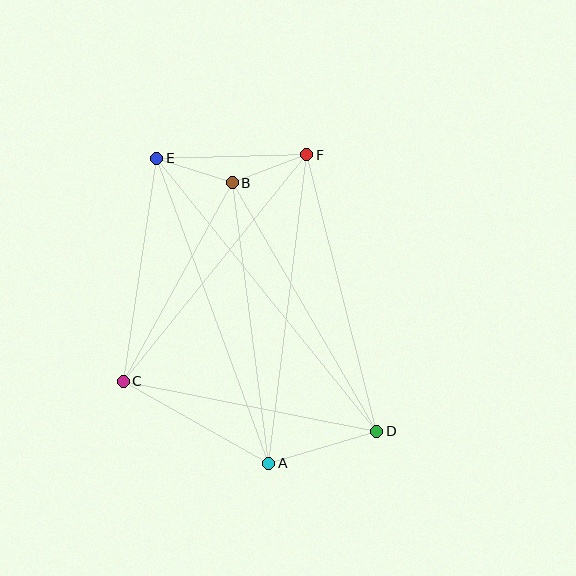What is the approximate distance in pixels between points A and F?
The distance between A and F is approximately 311 pixels.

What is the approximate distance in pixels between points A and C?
The distance between A and C is approximately 167 pixels.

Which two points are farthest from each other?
Points D and E are farthest from each other.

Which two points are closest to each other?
Points B and E are closest to each other.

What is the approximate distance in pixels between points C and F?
The distance between C and F is approximately 292 pixels.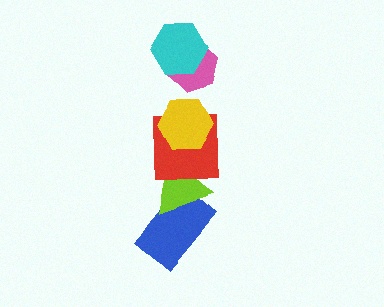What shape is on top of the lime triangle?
The red square is on top of the lime triangle.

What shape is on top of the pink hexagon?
The cyan hexagon is on top of the pink hexagon.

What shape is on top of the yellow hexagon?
The pink hexagon is on top of the yellow hexagon.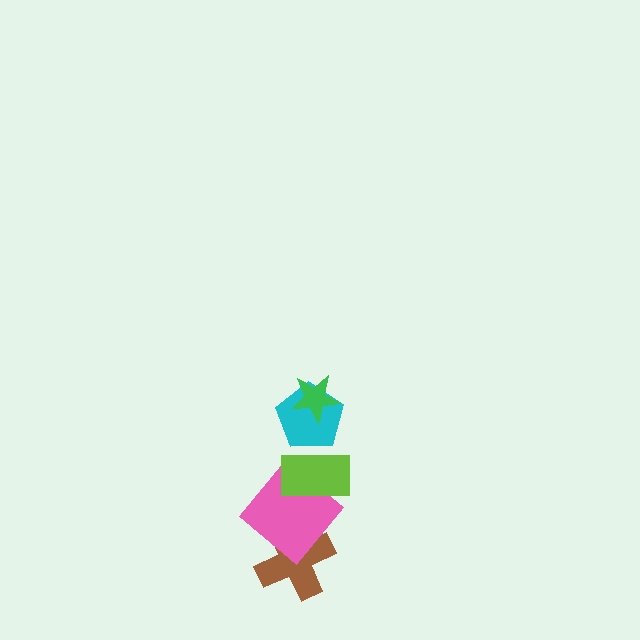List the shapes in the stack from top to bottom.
From top to bottom: the green star, the cyan pentagon, the lime rectangle, the pink diamond, the brown cross.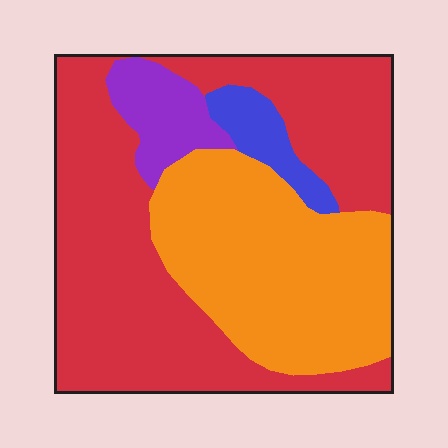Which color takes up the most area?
Red, at roughly 55%.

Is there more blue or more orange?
Orange.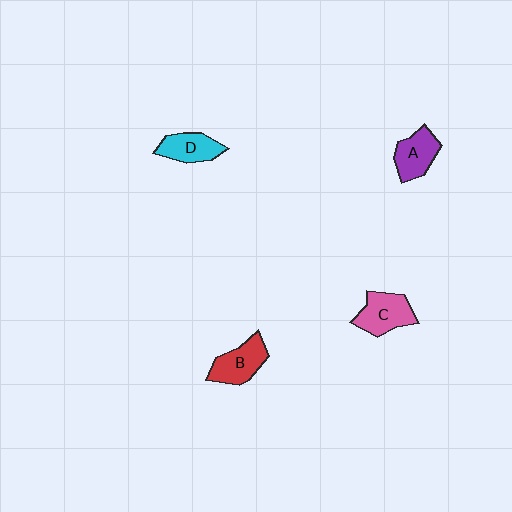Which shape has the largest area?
Shape C (pink).